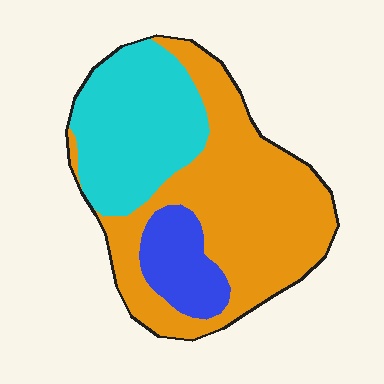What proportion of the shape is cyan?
Cyan covers around 30% of the shape.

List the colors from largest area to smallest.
From largest to smallest: orange, cyan, blue.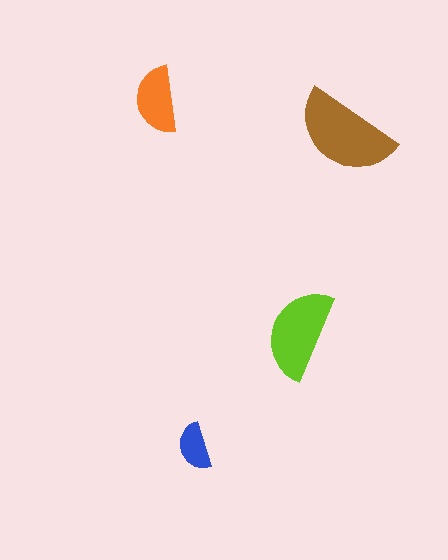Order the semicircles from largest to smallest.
the brown one, the lime one, the orange one, the blue one.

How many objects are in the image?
There are 4 objects in the image.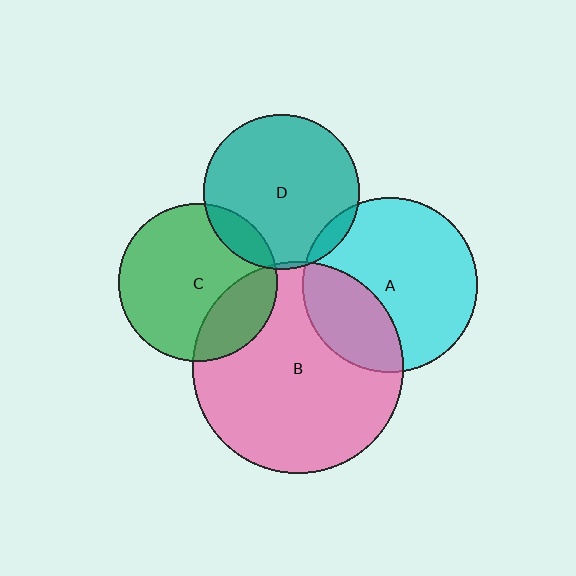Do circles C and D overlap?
Yes.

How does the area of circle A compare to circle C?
Approximately 1.2 times.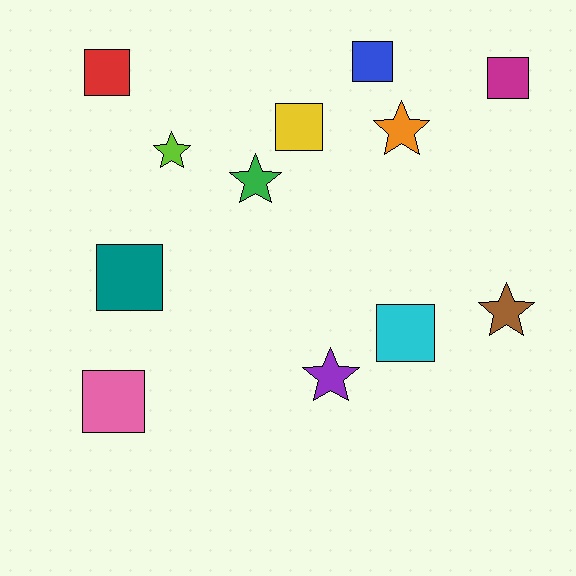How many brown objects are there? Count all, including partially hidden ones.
There is 1 brown object.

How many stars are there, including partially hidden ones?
There are 5 stars.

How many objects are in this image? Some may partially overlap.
There are 12 objects.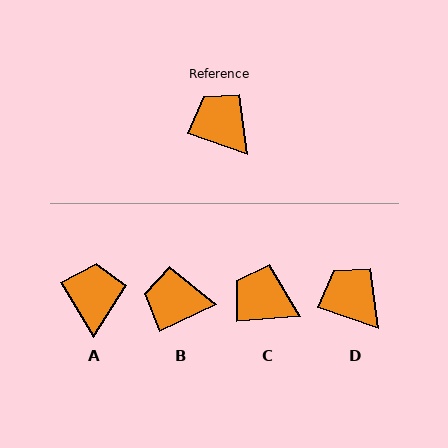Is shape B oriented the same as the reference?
No, it is off by about 45 degrees.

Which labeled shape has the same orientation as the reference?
D.